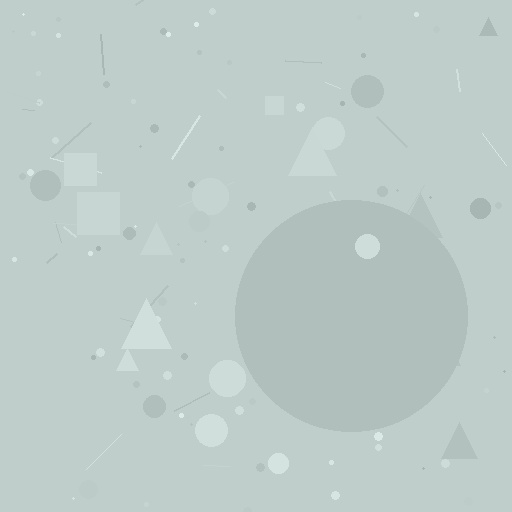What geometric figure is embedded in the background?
A circle is embedded in the background.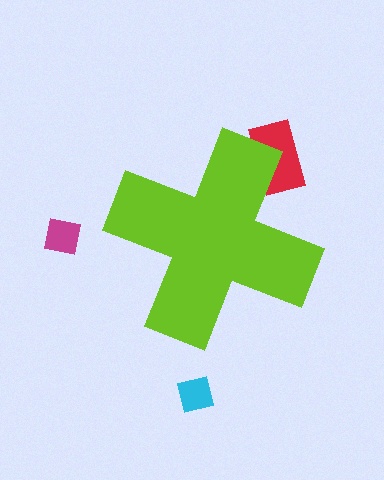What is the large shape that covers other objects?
A lime cross.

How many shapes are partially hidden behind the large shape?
1 shape is partially hidden.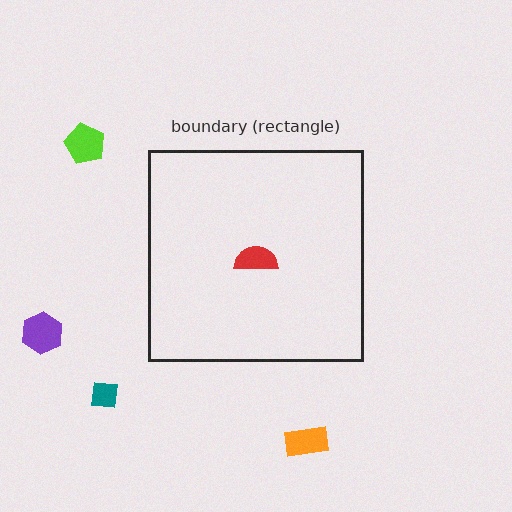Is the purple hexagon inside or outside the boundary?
Outside.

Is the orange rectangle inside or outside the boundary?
Outside.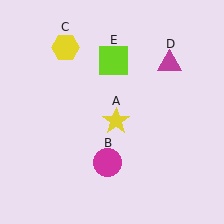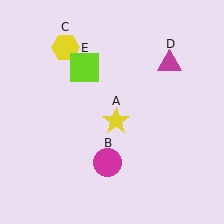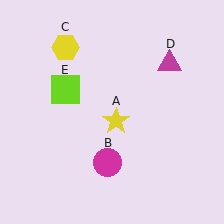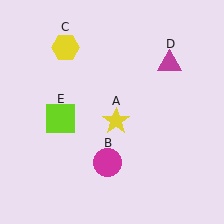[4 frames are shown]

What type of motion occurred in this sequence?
The lime square (object E) rotated counterclockwise around the center of the scene.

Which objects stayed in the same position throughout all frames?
Yellow star (object A) and magenta circle (object B) and yellow hexagon (object C) and magenta triangle (object D) remained stationary.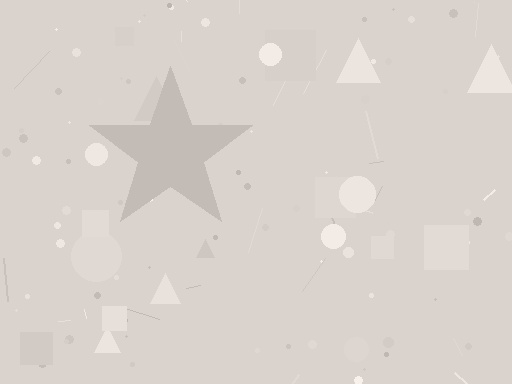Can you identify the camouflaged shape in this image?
The camouflaged shape is a star.